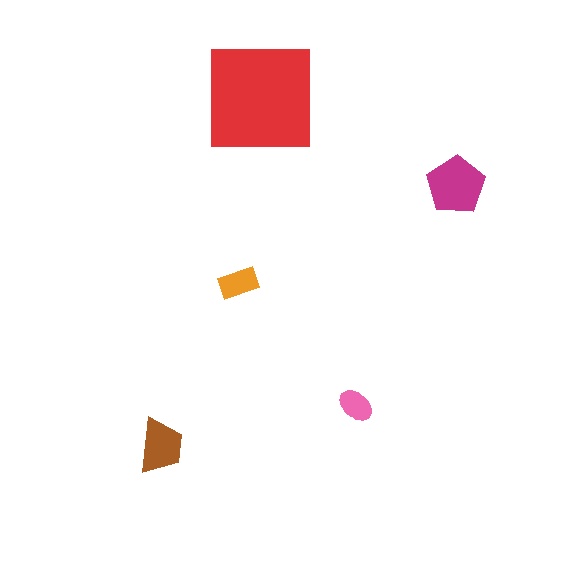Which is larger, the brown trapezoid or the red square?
The red square.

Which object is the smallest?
The pink ellipse.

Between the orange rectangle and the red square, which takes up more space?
The red square.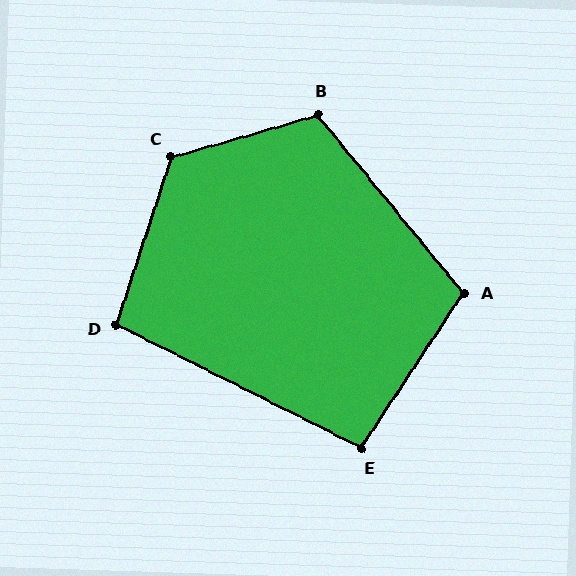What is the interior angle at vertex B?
Approximately 113 degrees (obtuse).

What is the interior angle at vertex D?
Approximately 99 degrees (obtuse).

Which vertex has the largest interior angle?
C, at approximately 124 degrees.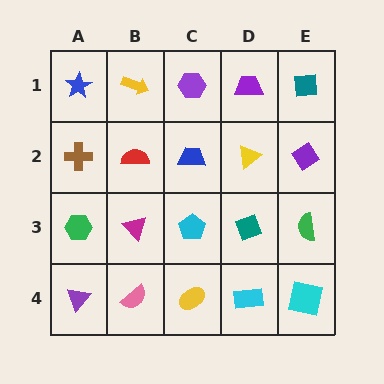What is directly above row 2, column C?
A purple hexagon.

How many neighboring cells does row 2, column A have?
3.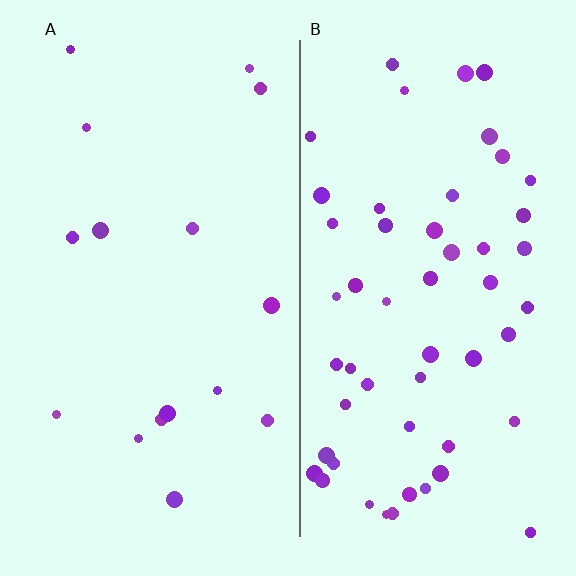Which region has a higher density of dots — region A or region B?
B (the right).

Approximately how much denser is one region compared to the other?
Approximately 3.4× — region B over region A.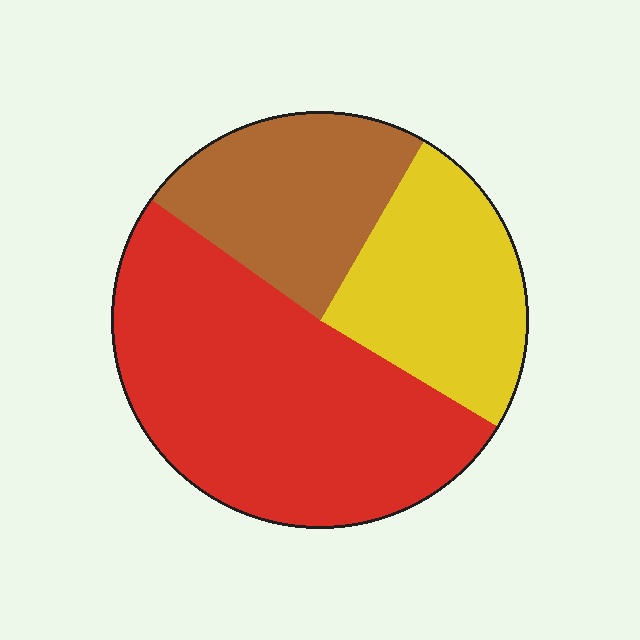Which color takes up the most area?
Red, at roughly 50%.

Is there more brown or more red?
Red.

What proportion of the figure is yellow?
Yellow covers 25% of the figure.